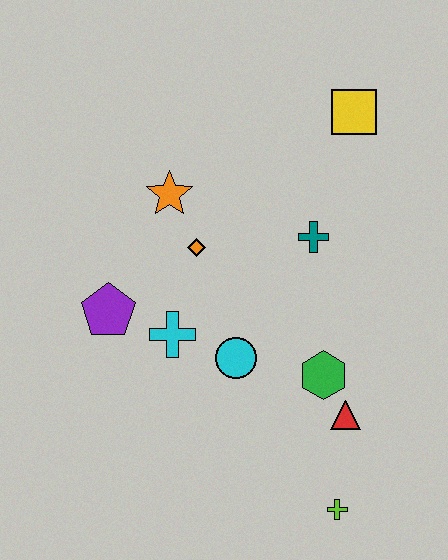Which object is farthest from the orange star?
The lime cross is farthest from the orange star.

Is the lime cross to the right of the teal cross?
Yes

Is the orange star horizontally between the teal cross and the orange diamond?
No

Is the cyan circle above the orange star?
No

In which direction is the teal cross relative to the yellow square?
The teal cross is below the yellow square.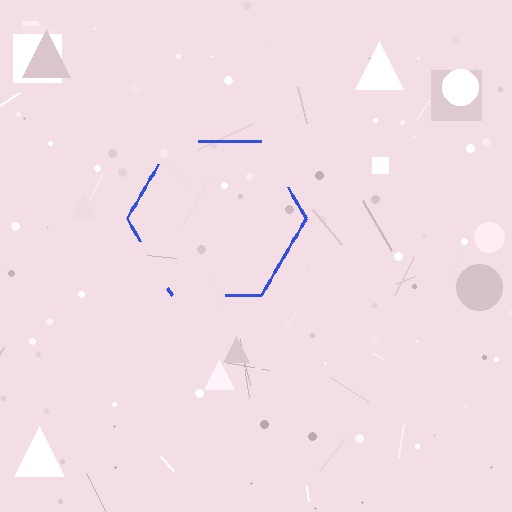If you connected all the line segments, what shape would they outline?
They would outline a hexagon.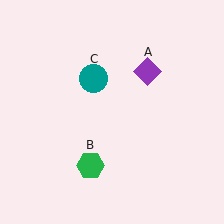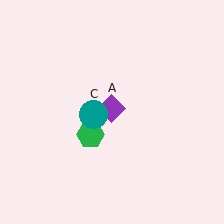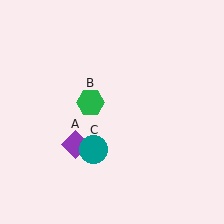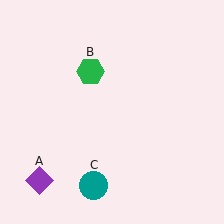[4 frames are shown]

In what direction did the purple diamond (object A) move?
The purple diamond (object A) moved down and to the left.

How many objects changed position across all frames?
3 objects changed position: purple diamond (object A), green hexagon (object B), teal circle (object C).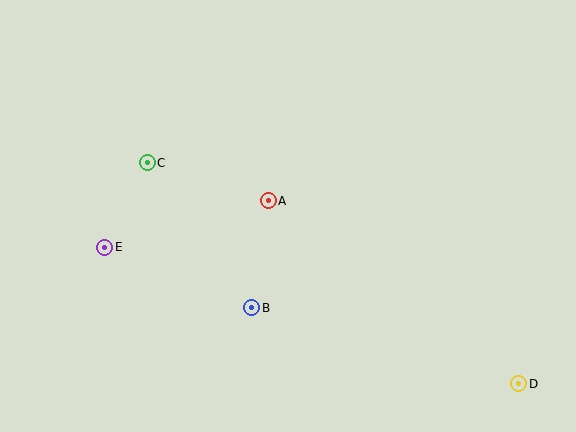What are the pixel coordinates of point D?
Point D is at (519, 384).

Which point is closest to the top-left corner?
Point C is closest to the top-left corner.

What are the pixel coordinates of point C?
Point C is at (147, 163).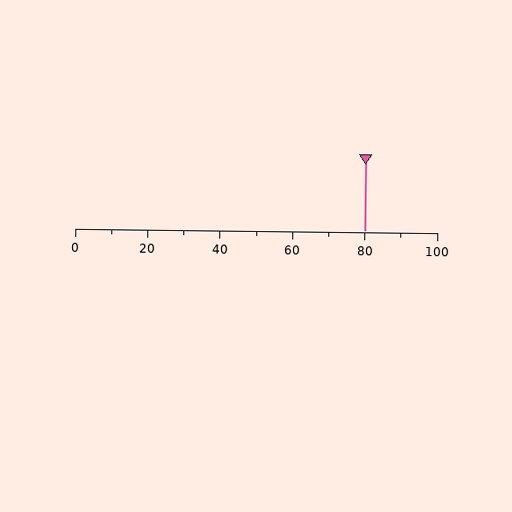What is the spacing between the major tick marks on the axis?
The major ticks are spaced 20 apart.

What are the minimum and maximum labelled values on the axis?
The axis runs from 0 to 100.